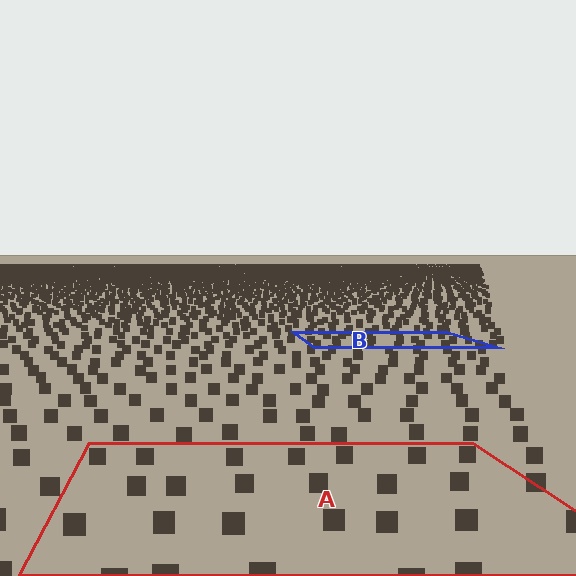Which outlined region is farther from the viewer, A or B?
Region B is farther from the viewer — the texture elements inside it appear smaller and more densely packed.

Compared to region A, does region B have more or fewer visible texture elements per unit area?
Region B has more texture elements per unit area — they are packed more densely because it is farther away.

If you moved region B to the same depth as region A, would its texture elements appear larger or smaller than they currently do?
They would appear larger. At a closer depth, the same texture elements are projected at a bigger on-screen size.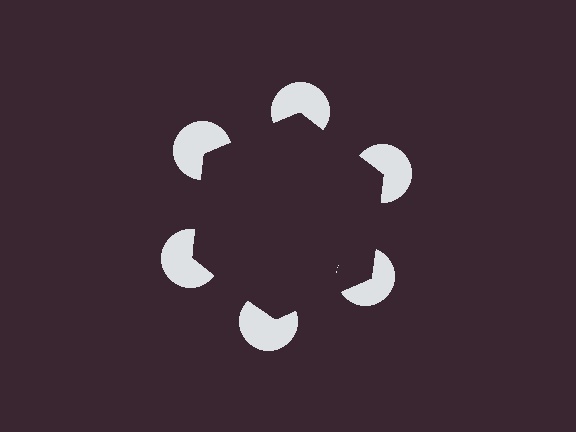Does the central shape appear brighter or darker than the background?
It typically appears slightly darker than the background, even though no actual brightness change is drawn.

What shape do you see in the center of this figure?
An illusory hexagon — its edges are inferred from the aligned wedge cuts in the pac-man discs, not physically drawn.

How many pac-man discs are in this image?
There are 6 — one at each vertex of the illusory hexagon.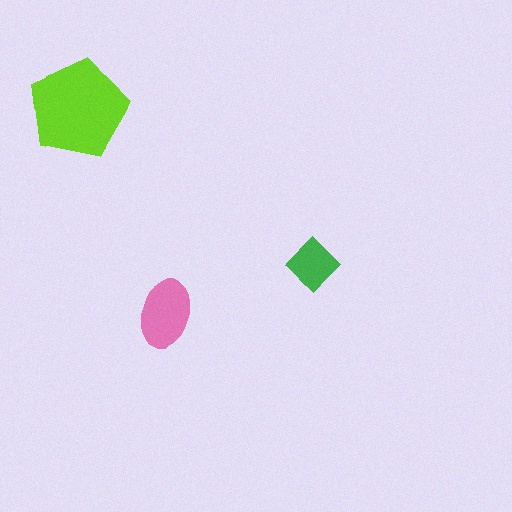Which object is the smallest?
The green diamond.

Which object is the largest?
The lime pentagon.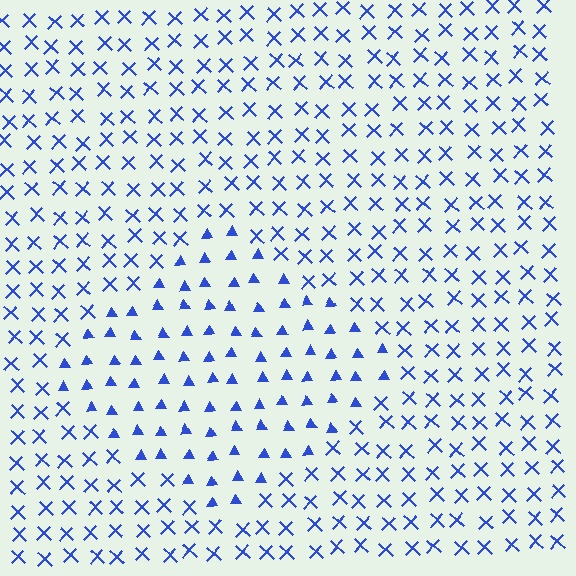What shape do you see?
I see a diamond.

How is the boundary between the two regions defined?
The boundary is defined by a change in element shape: triangles inside vs. X marks outside. All elements share the same color and spacing.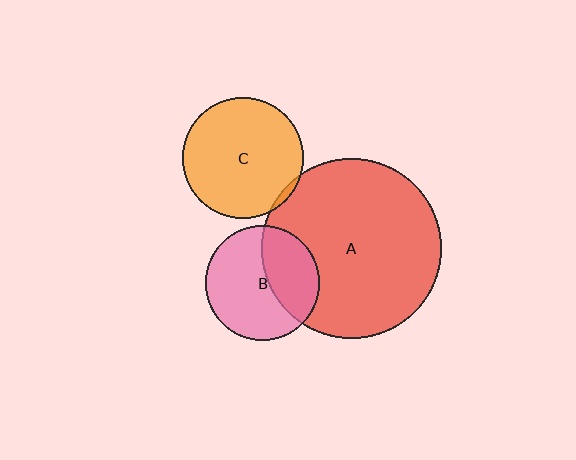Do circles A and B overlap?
Yes.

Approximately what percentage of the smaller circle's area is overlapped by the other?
Approximately 40%.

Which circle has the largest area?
Circle A (red).